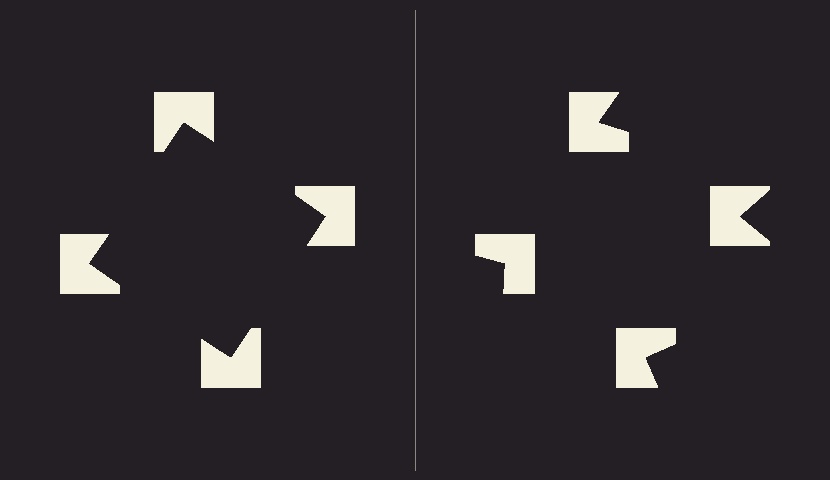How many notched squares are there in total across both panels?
8 — 4 on each side.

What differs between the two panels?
The notched squares are positioned identically on both sides; only the wedge orientations differ. On the left they align to a square; on the right they are misaligned.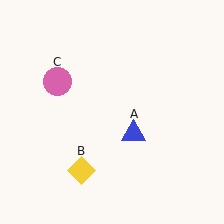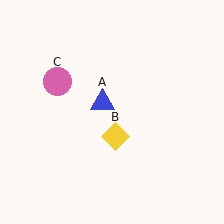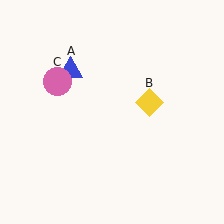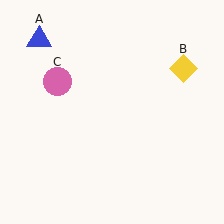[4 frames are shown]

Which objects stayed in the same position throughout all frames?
Pink circle (object C) remained stationary.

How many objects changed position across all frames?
2 objects changed position: blue triangle (object A), yellow diamond (object B).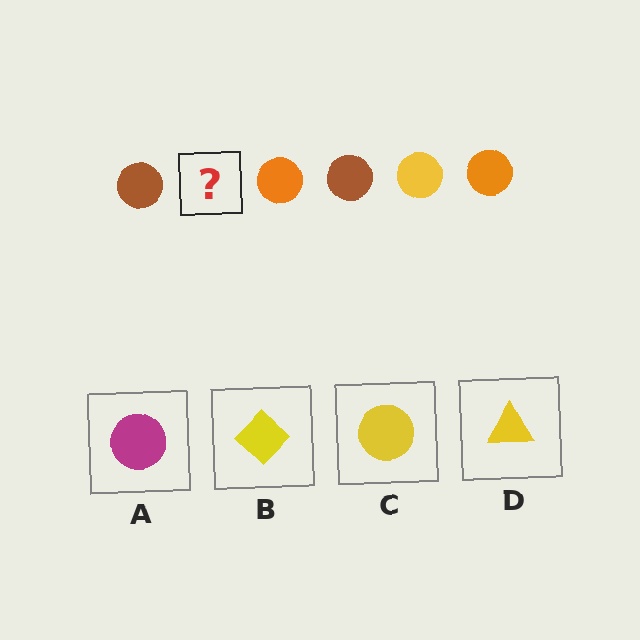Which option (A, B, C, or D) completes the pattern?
C.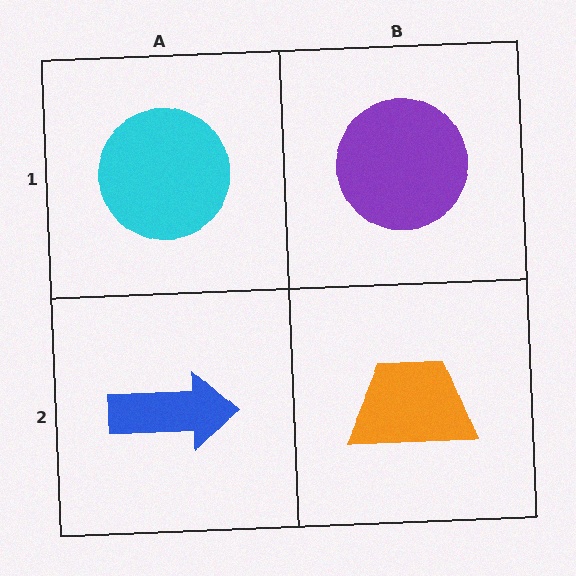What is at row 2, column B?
An orange trapezoid.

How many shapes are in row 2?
2 shapes.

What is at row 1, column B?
A purple circle.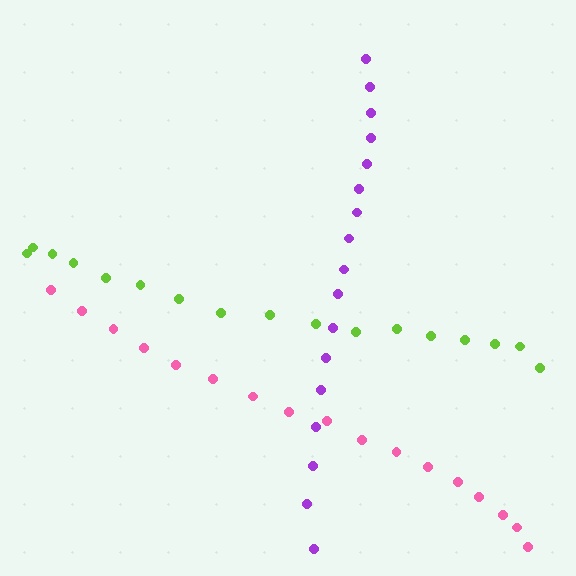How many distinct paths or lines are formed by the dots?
There are 3 distinct paths.